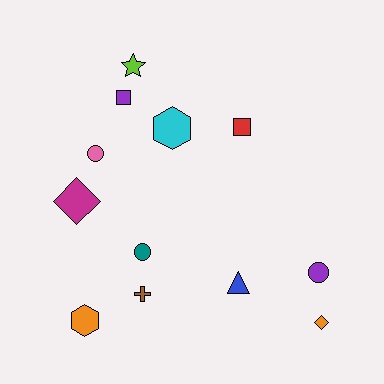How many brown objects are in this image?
There is 1 brown object.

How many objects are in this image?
There are 12 objects.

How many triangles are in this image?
There is 1 triangle.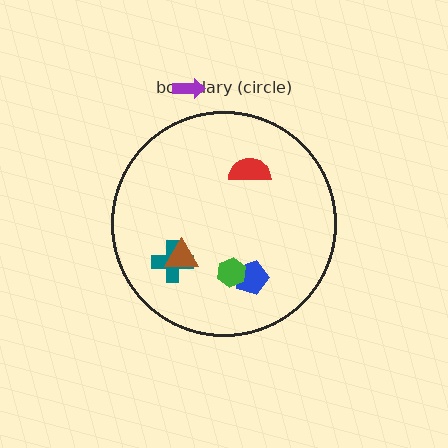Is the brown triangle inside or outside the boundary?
Inside.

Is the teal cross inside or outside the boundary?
Inside.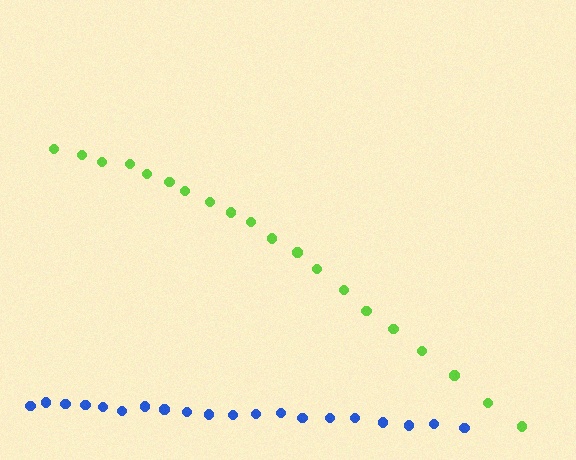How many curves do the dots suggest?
There are 2 distinct paths.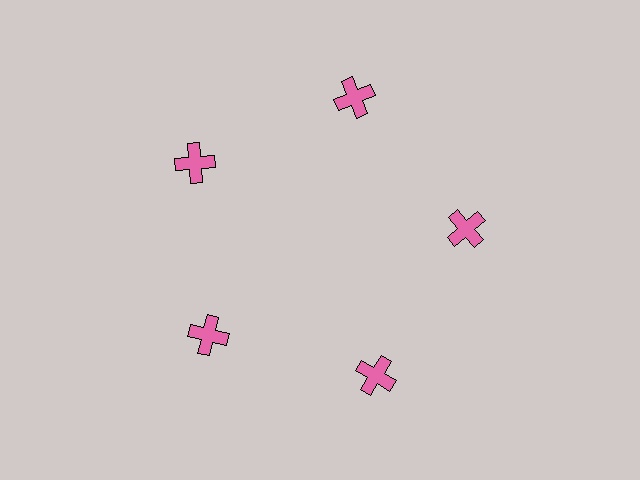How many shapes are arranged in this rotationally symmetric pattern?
There are 5 shapes, arranged in 5 groups of 1.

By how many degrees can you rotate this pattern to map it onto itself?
The pattern maps onto itself every 72 degrees of rotation.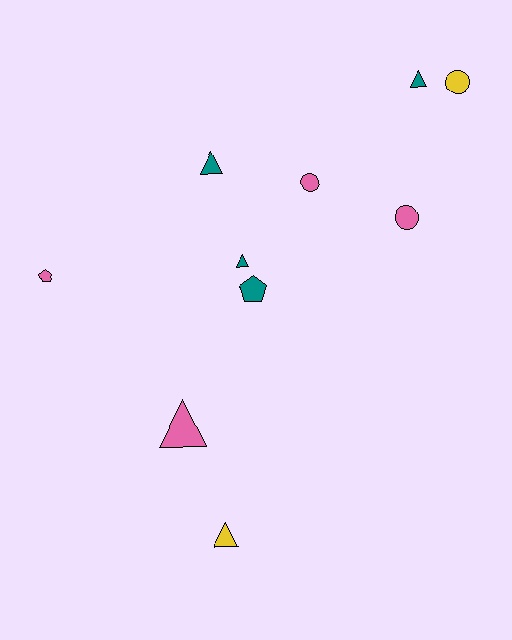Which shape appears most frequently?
Triangle, with 5 objects.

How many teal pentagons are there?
There is 1 teal pentagon.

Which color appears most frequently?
Pink, with 4 objects.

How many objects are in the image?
There are 10 objects.